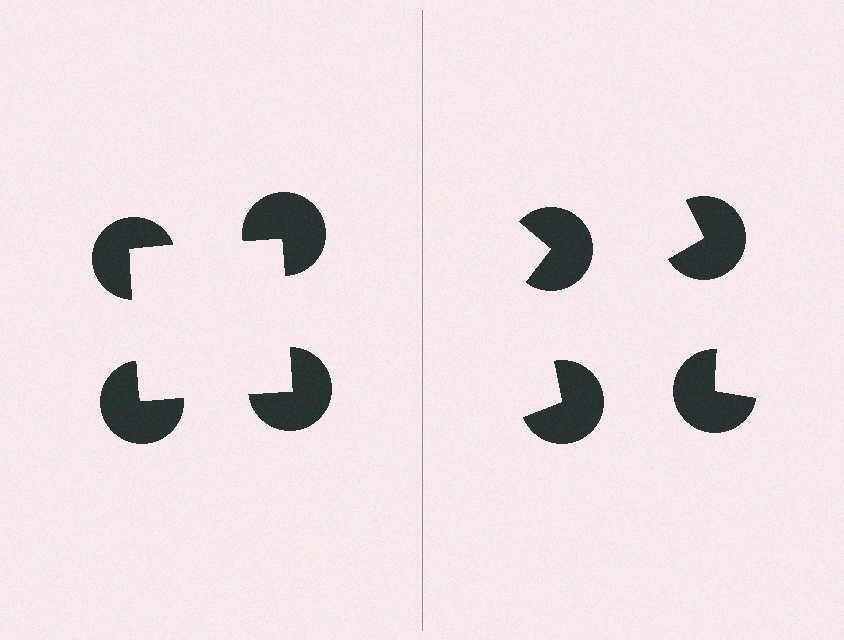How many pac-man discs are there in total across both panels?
8 — 4 on each side.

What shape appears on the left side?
An illusory square.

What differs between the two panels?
The pac-man discs are positioned identically on both sides; only the wedge orientations differ. On the left they align to a square; on the right they are misaligned.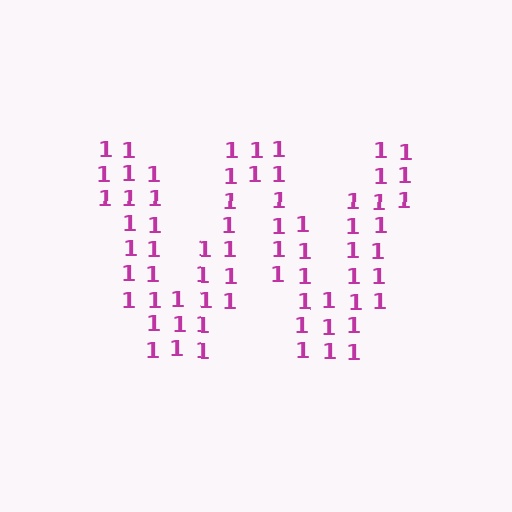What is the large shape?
The large shape is the letter W.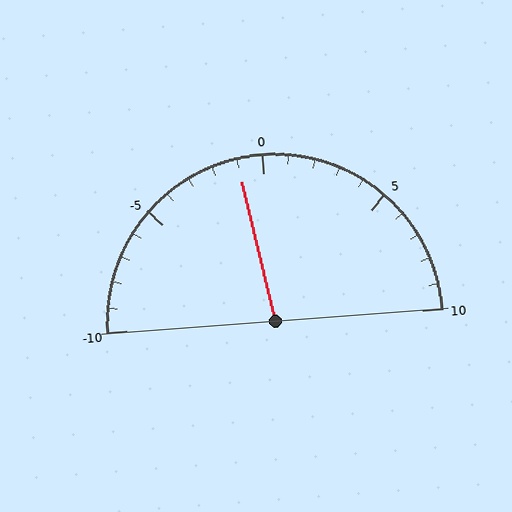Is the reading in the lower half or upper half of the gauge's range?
The reading is in the lower half of the range (-10 to 10).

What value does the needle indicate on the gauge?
The needle indicates approximately -1.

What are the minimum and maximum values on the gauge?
The gauge ranges from -10 to 10.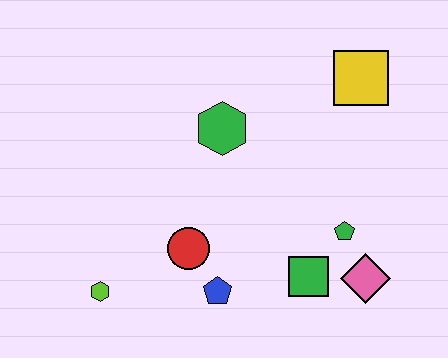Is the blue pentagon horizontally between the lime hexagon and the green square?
Yes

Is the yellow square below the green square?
No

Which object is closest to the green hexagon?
The red circle is closest to the green hexagon.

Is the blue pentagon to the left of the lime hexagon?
No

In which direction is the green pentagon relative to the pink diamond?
The green pentagon is above the pink diamond.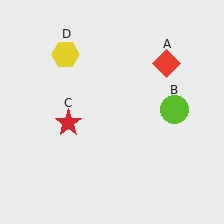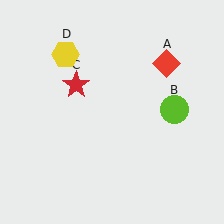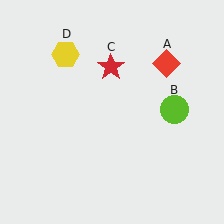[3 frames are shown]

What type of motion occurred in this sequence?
The red star (object C) rotated clockwise around the center of the scene.